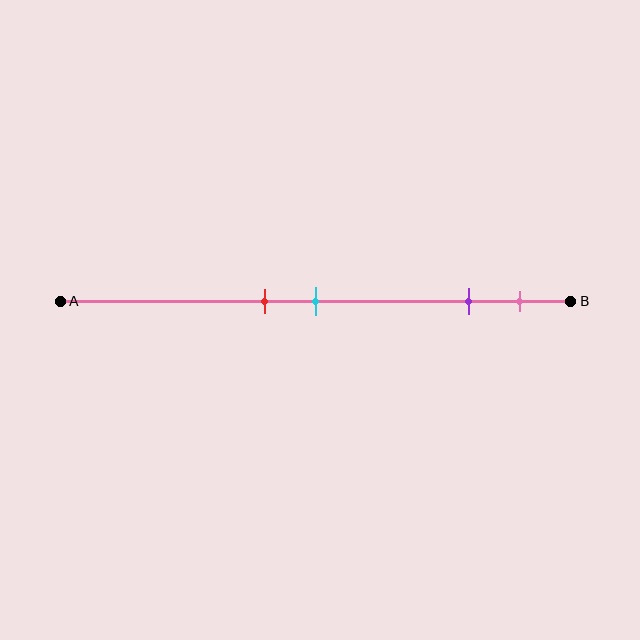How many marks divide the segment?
There are 4 marks dividing the segment.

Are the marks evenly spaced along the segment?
No, the marks are not evenly spaced.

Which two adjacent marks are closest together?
The red and cyan marks are the closest adjacent pair.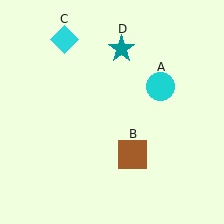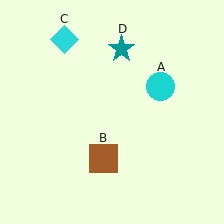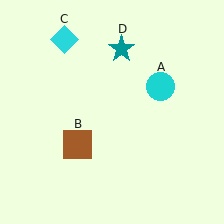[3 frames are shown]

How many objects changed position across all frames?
1 object changed position: brown square (object B).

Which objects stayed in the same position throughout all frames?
Cyan circle (object A) and cyan diamond (object C) and teal star (object D) remained stationary.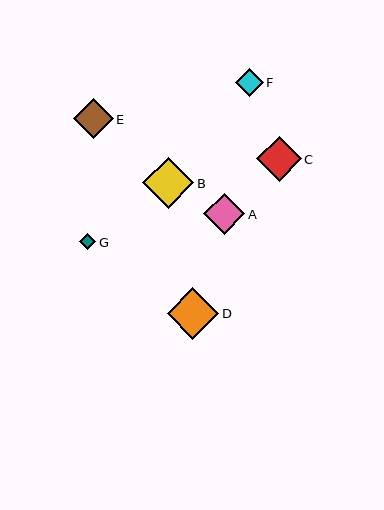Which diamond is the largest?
Diamond D is the largest with a size of approximately 52 pixels.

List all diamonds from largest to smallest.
From largest to smallest: D, B, C, A, E, F, G.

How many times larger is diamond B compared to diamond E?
Diamond B is approximately 1.3 times the size of diamond E.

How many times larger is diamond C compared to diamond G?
Diamond C is approximately 2.8 times the size of diamond G.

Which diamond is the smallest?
Diamond G is the smallest with a size of approximately 16 pixels.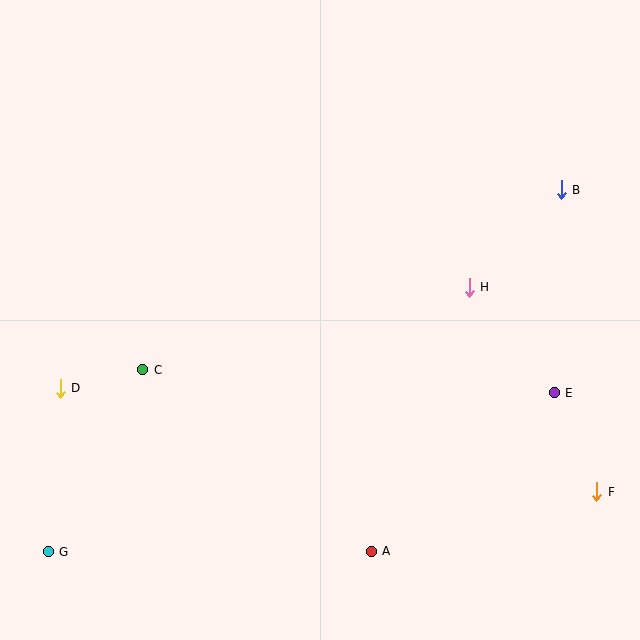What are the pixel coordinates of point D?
Point D is at (60, 388).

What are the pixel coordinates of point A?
Point A is at (371, 551).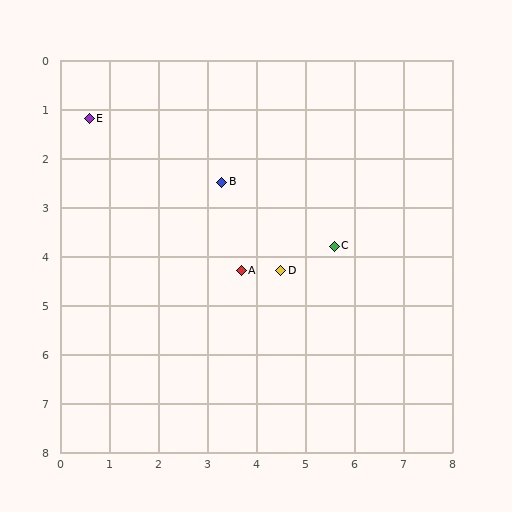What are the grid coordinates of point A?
Point A is at approximately (3.7, 4.3).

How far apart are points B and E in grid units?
Points B and E are about 3.0 grid units apart.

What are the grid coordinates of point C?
Point C is at approximately (5.6, 3.8).